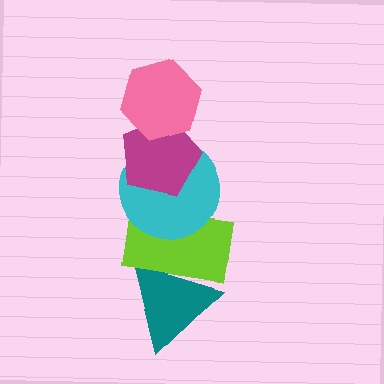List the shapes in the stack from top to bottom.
From top to bottom: the pink hexagon, the magenta pentagon, the cyan circle, the lime rectangle, the teal triangle.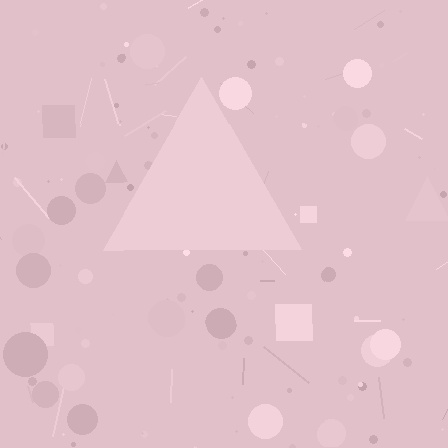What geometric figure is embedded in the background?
A triangle is embedded in the background.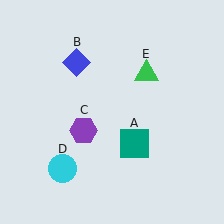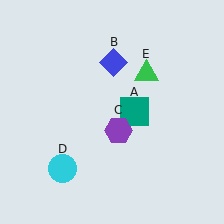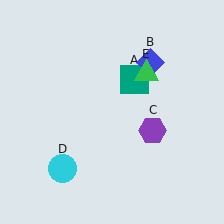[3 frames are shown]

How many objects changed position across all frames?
3 objects changed position: teal square (object A), blue diamond (object B), purple hexagon (object C).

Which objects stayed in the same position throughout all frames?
Cyan circle (object D) and green triangle (object E) remained stationary.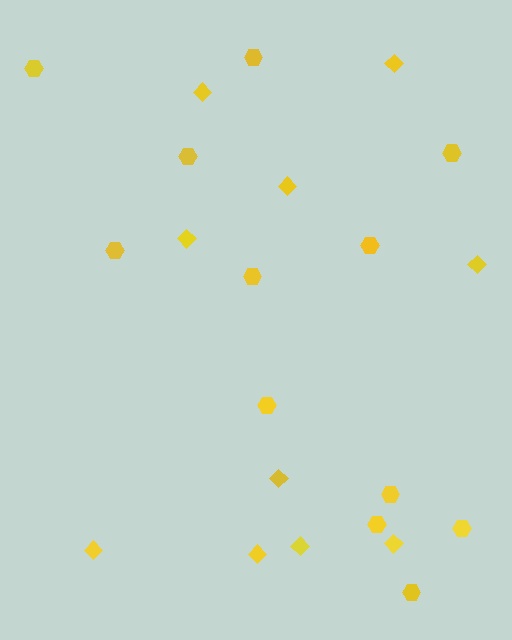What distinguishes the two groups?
There are 2 groups: one group of diamonds (10) and one group of hexagons (12).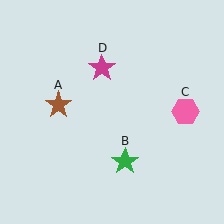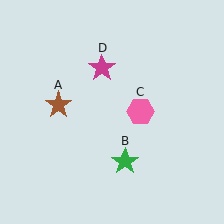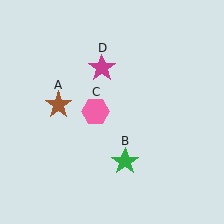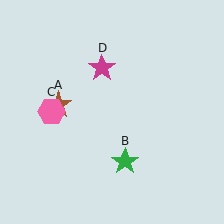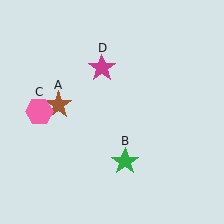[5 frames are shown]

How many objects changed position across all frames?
1 object changed position: pink hexagon (object C).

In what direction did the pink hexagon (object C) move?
The pink hexagon (object C) moved left.